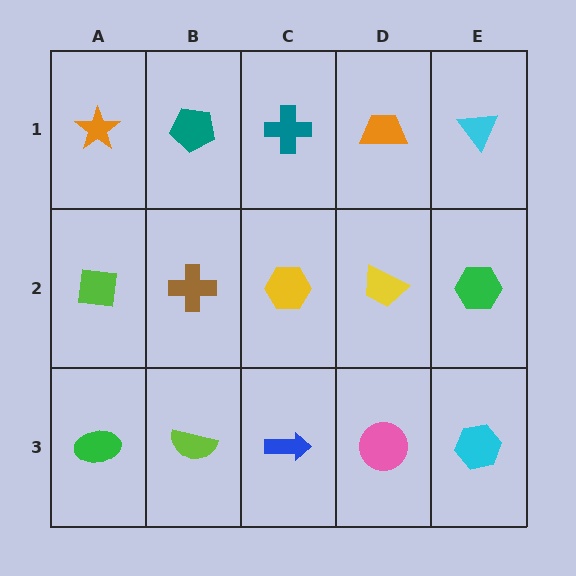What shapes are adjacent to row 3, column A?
A lime square (row 2, column A), a lime semicircle (row 3, column B).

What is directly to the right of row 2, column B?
A yellow hexagon.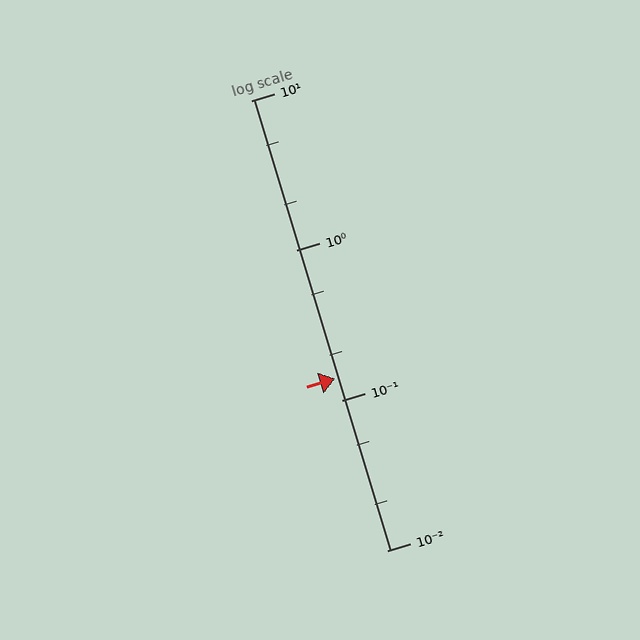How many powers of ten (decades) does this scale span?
The scale spans 3 decades, from 0.01 to 10.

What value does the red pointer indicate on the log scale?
The pointer indicates approximately 0.14.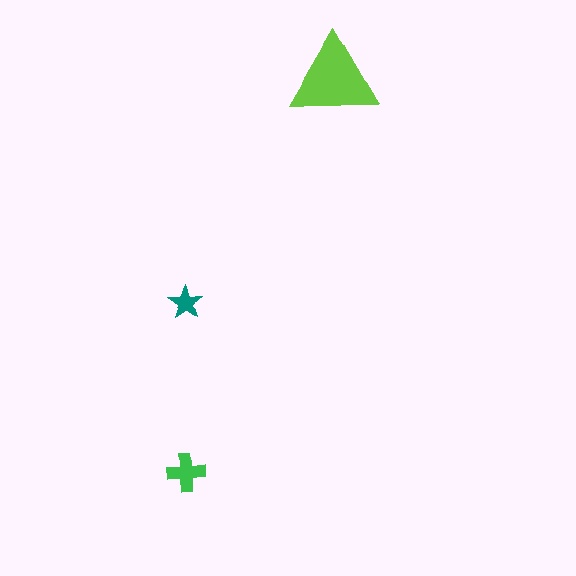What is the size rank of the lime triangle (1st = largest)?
1st.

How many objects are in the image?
There are 3 objects in the image.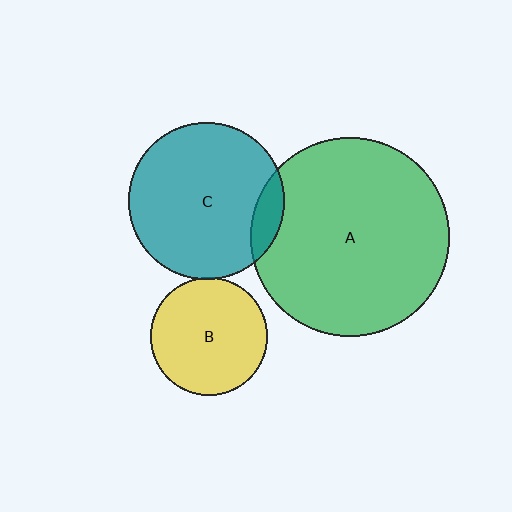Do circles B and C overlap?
Yes.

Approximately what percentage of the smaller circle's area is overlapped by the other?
Approximately 5%.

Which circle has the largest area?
Circle A (green).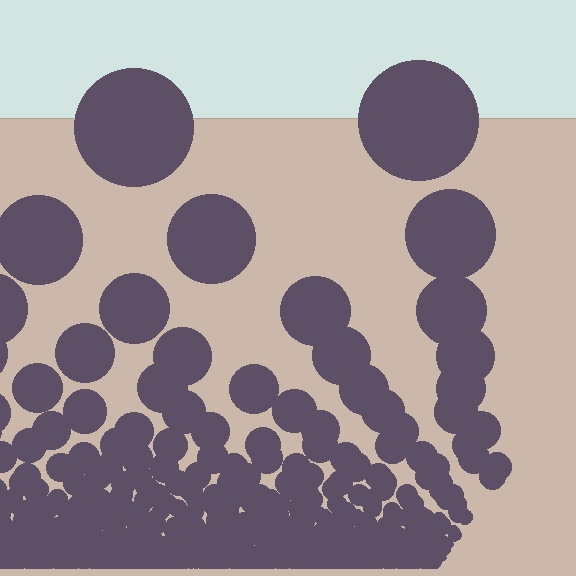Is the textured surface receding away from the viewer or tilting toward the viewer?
The surface appears to tilt toward the viewer. Texture elements get larger and sparser toward the top.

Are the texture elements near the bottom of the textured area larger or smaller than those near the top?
Smaller. The gradient is inverted — elements near the bottom are smaller and denser.